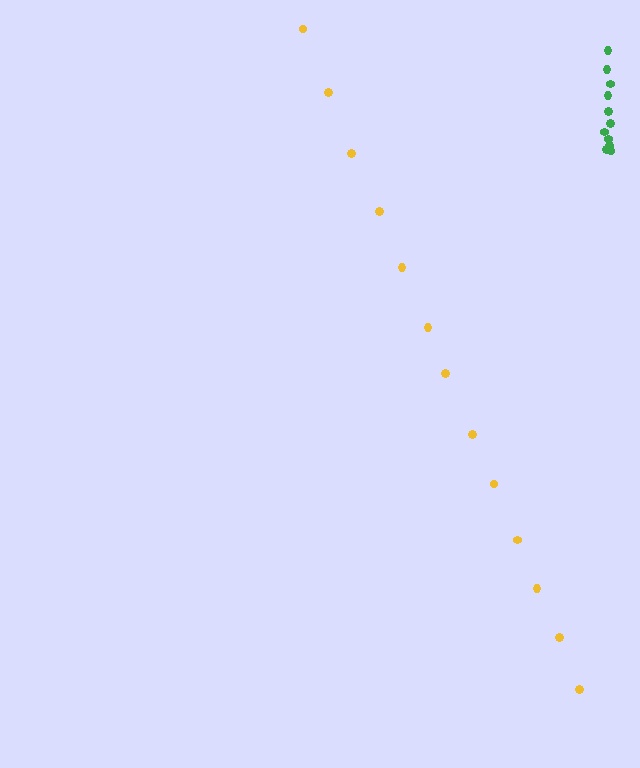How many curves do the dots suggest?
There are 2 distinct paths.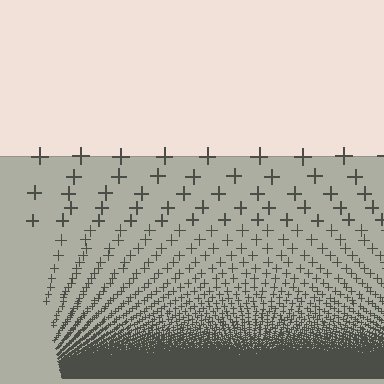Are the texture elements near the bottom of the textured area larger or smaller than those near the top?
Smaller. The gradient is inverted — elements near the bottom are smaller and denser.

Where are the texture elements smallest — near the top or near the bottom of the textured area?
Near the bottom.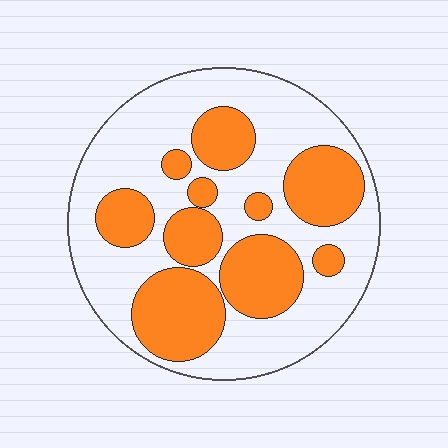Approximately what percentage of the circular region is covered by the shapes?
Approximately 40%.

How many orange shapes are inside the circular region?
10.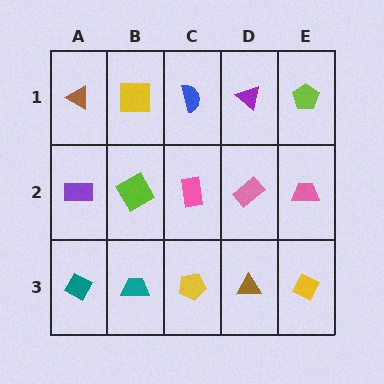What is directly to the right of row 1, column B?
A blue semicircle.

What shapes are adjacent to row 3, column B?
A lime diamond (row 2, column B), a teal diamond (row 3, column A), a yellow pentagon (row 3, column C).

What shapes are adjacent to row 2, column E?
A lime pentagon (row 1, column E), a yellow diamond (row 3, column E), a pink rectangle (row 2, column D).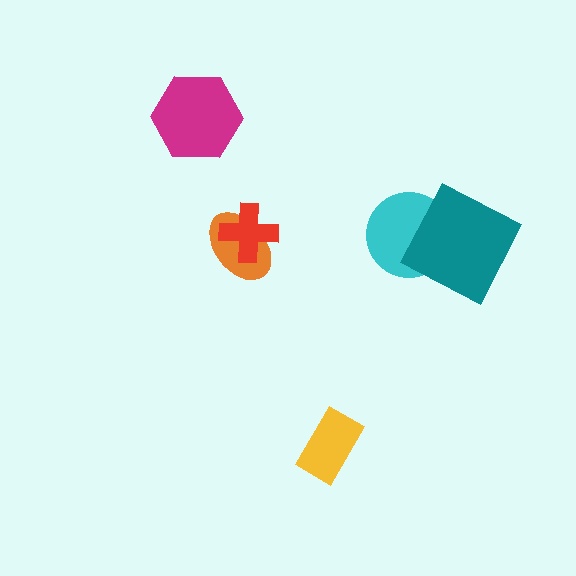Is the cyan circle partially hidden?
Yes, it is partially covered by another shape.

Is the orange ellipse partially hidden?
Yes, it is partially covered by another shape.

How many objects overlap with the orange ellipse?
1 object overlaps with the orange ellipse.